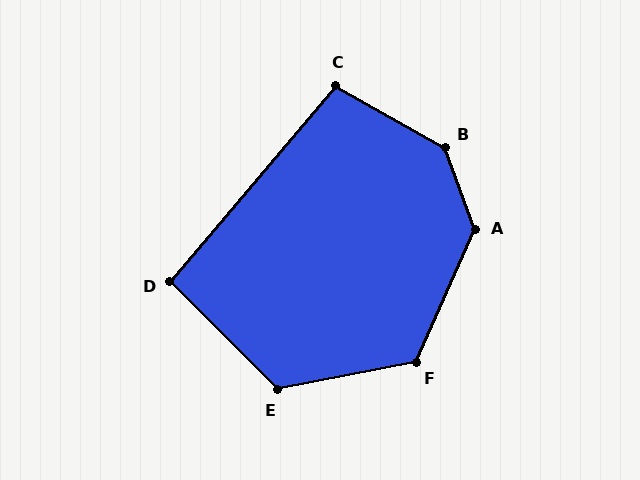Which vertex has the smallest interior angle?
D, at approximately 95 degrees.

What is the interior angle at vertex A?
Approximately 136 degrees (obtuse).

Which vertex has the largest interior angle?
B, at approximately 140 degrees.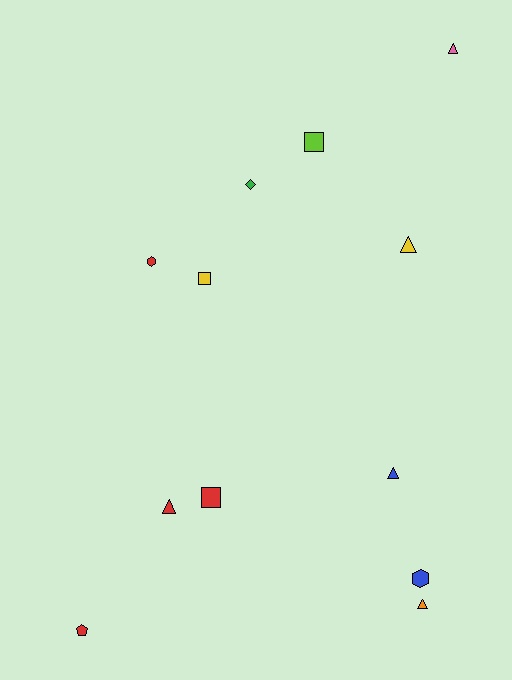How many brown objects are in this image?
There are no brown objects.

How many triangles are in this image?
There are 5 triangles.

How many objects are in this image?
There are 12 objects.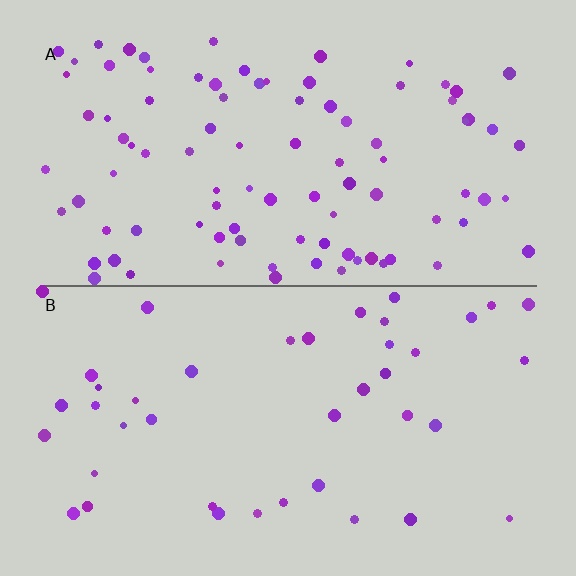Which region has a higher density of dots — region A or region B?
A (the top).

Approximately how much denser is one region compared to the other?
Approximately 2.3× — region A over region B.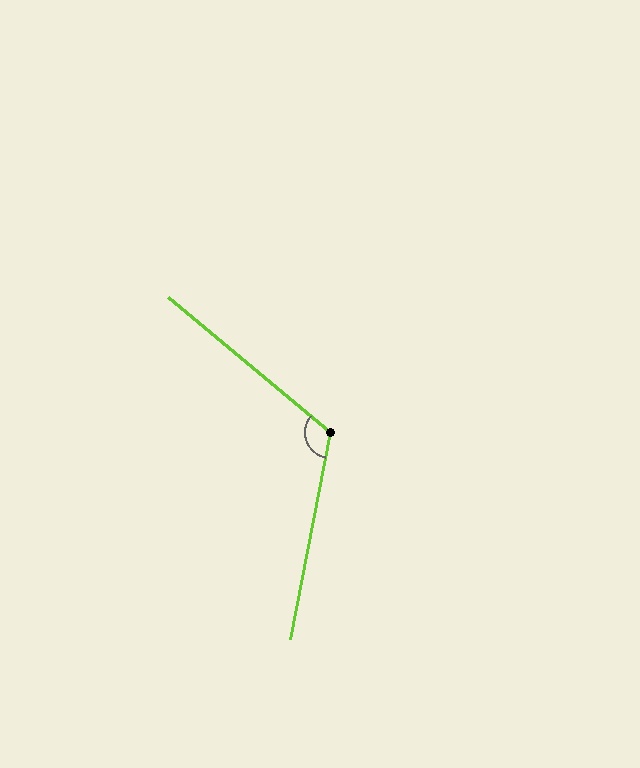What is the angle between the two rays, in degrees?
Approximately 119 degrees.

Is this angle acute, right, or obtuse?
It is obtuse.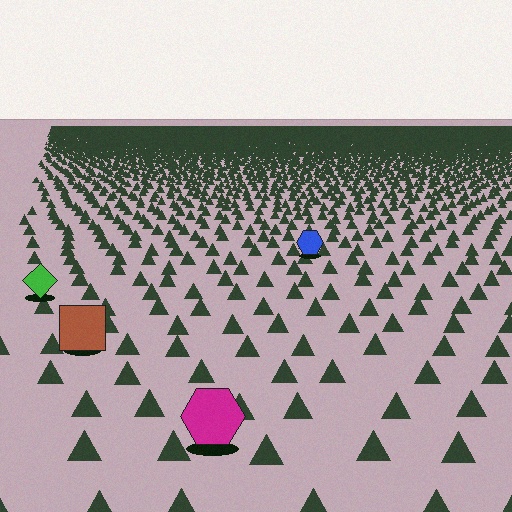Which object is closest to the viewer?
The magenta hexagon is closest. The texture marks near it are larger and more spread out.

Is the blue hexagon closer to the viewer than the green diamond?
No. The green diamond is closer — you can tell from the texture gradient: the ground texture is coarser near it.